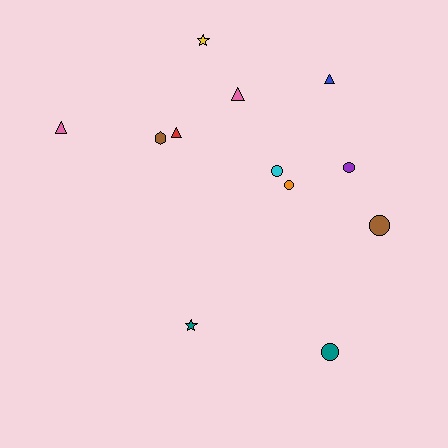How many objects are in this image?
There are 12 objects.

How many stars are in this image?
There are 2 stars.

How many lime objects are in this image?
There are no lime objects.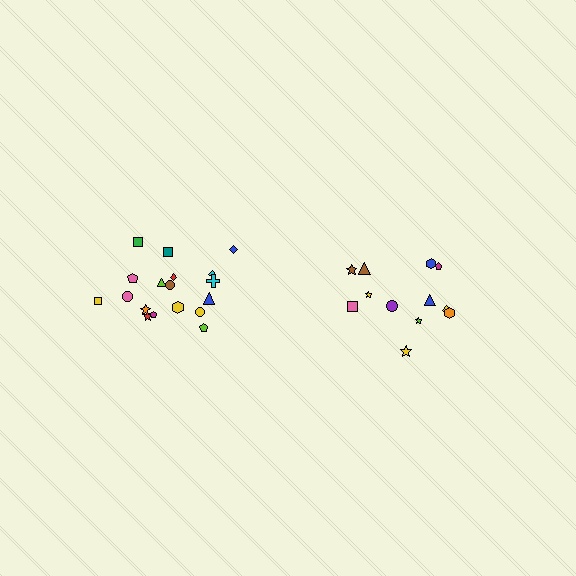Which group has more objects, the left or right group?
The left group.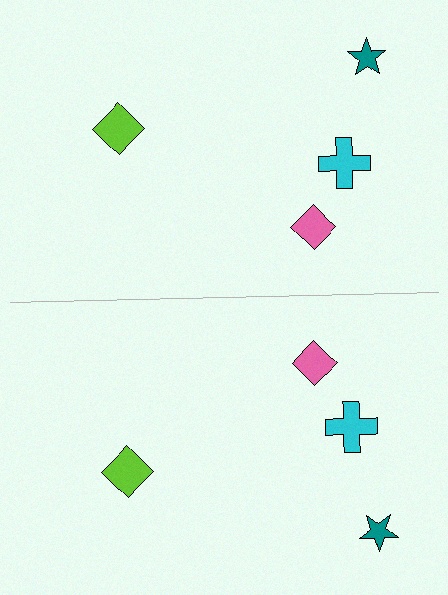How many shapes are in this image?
There are 8 shapes in this image.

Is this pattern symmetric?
Yes, this pattern has bilateral (reflection) symmetry.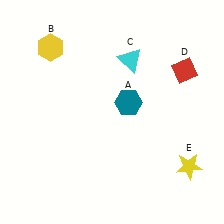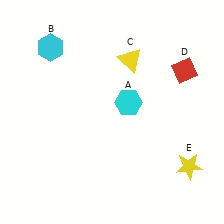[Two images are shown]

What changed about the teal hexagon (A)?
In Image 1, A is teal. In Image 2, it changed to cyan.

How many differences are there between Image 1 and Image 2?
There are 3 differences between the two images.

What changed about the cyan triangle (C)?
In Image 1, C is cyan. In Image 2, it changed to yellow.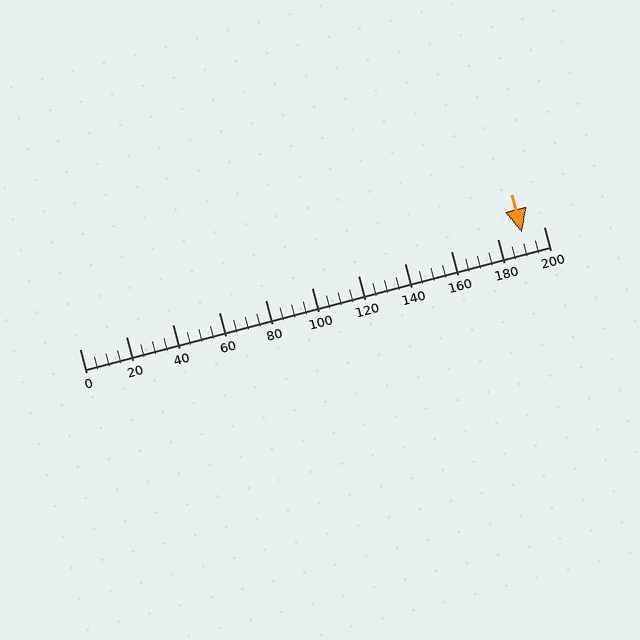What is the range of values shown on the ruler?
The ruler shows values from 0 to 200.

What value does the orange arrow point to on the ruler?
The orange arrow points to approximately 191.